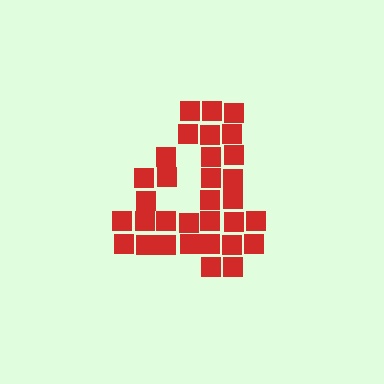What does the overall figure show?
The overall figure shows the digit 4.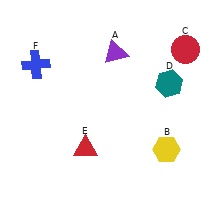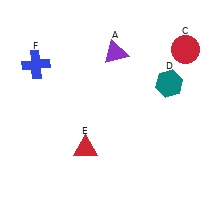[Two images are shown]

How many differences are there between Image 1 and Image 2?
There is 1 difference between the two images.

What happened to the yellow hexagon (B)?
The yellow hexagon (B) was removed in Image 2. It was in the bottom-right area of Image 1.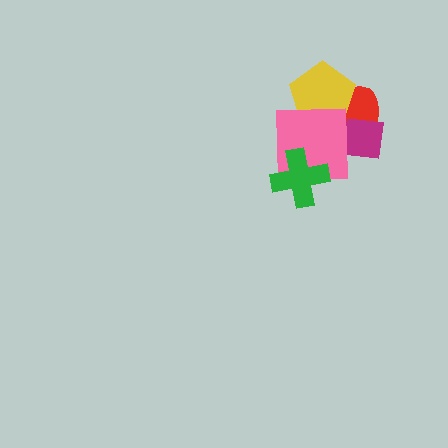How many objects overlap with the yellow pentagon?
2 objects overlap with the yellow pentagon.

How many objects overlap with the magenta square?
2 objects overlap with the magenta square.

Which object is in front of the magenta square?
The pink square is in front of the magenta square.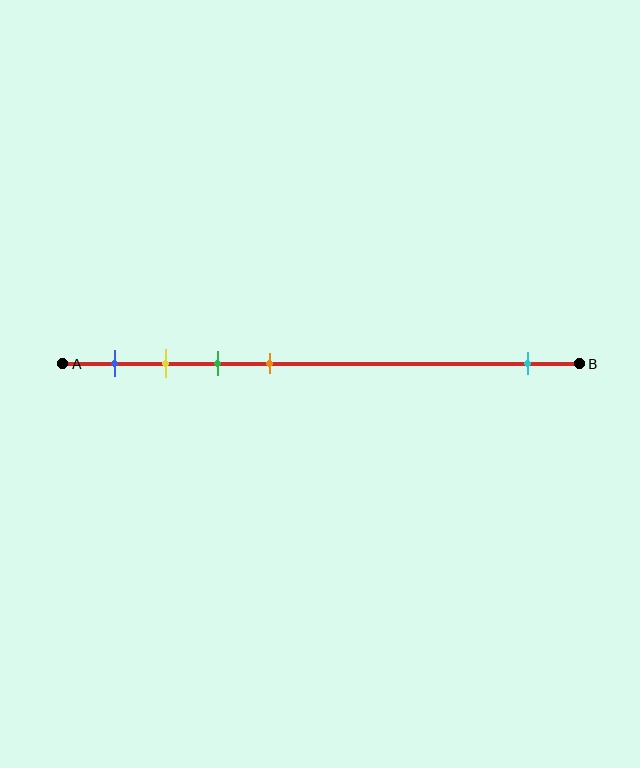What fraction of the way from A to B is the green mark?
The green mark is approximately 30% (0.3) of the way from A to B.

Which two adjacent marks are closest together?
The yellow and green marks are the closest adjacent pair.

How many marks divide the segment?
There are 5 marks dividing the segment.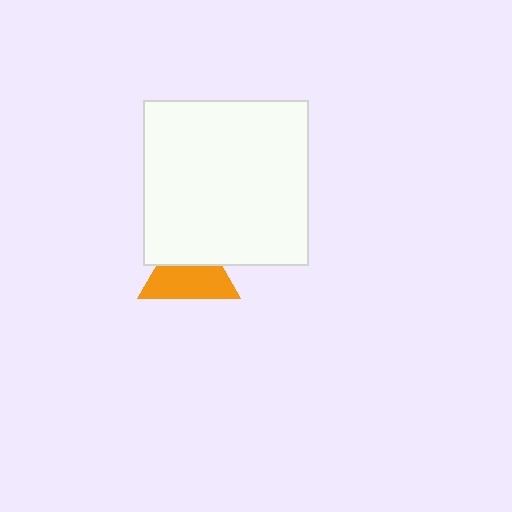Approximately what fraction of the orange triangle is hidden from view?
Roughly 39% of the orange triangle is hidden behind the white square.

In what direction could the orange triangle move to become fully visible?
The orange triangle could move down. That would shift it out from behind the white square entirely.